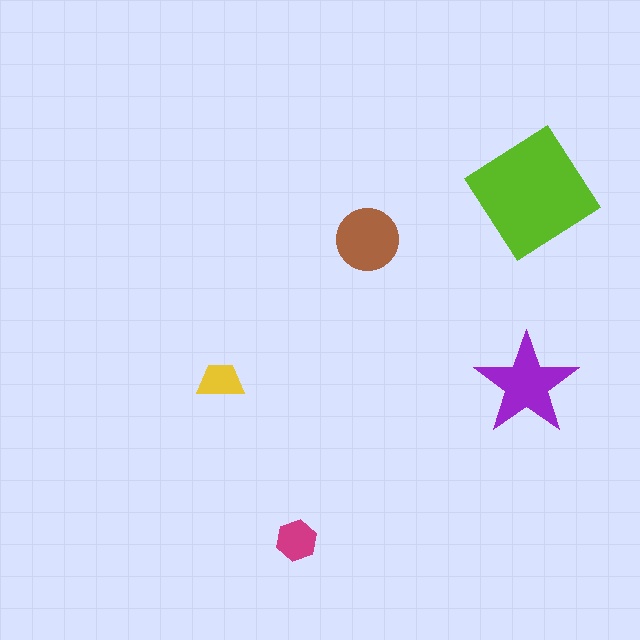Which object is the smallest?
The yellow trapezoid.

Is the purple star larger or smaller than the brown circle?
Larger.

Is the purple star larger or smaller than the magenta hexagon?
Larger.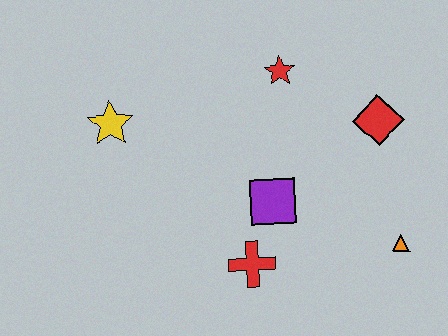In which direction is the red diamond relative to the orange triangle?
The red diamond is above the orange triangle.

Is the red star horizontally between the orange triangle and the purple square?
Yes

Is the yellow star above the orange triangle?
Yes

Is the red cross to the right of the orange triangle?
No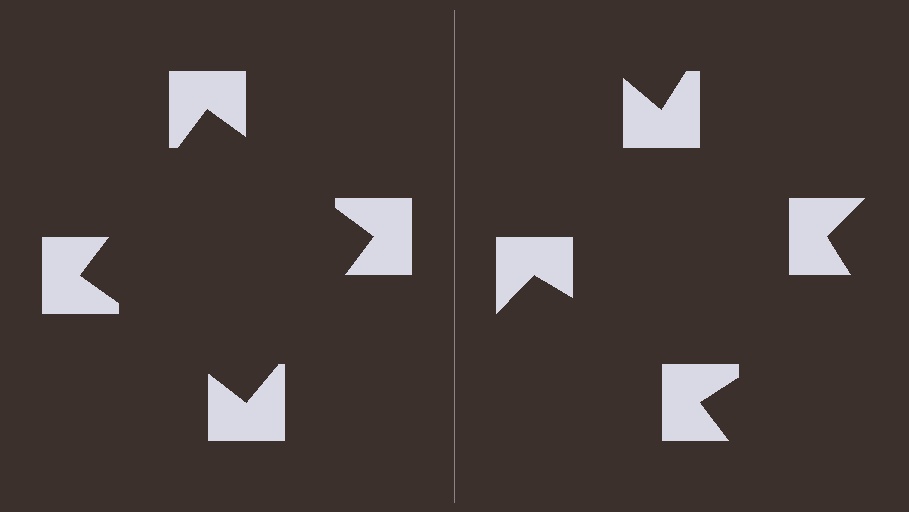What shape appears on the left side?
An illusory square.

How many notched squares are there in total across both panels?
8 — 4 on each side.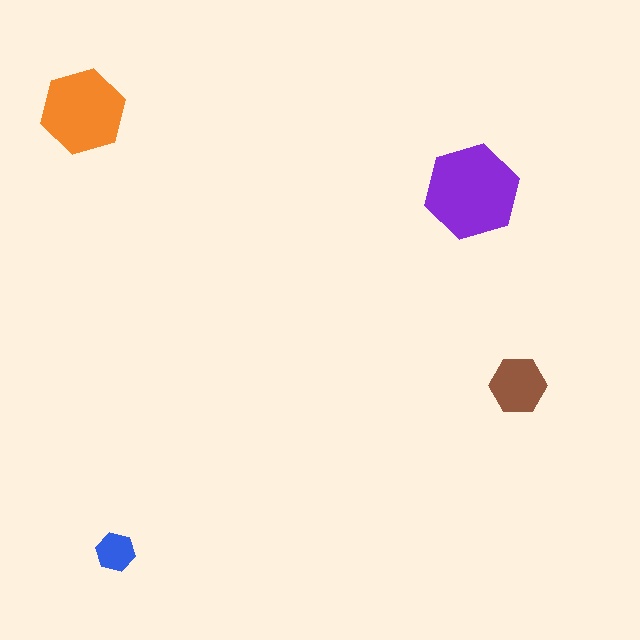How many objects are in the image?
There are 4 objects in the image.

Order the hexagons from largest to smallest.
the purple one, the orange one, the brown one, the blue one.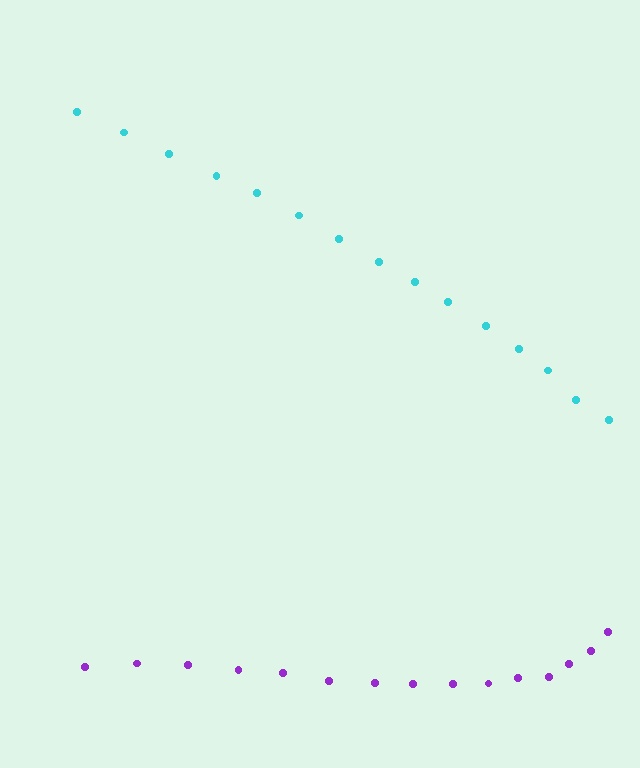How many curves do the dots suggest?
There are 2 distinct paths.